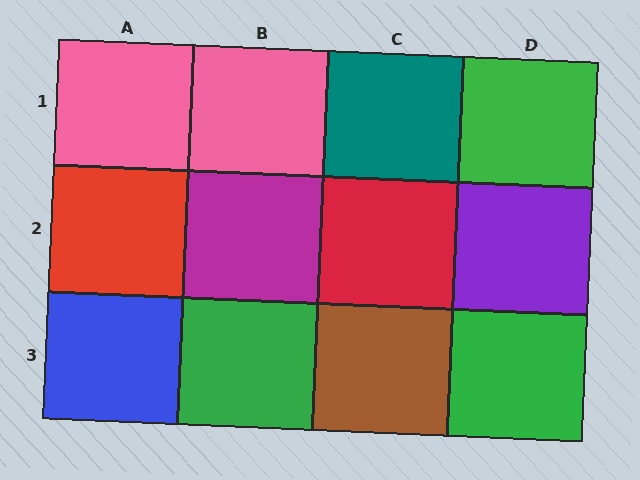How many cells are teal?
1 cell is teal.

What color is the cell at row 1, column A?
Pink.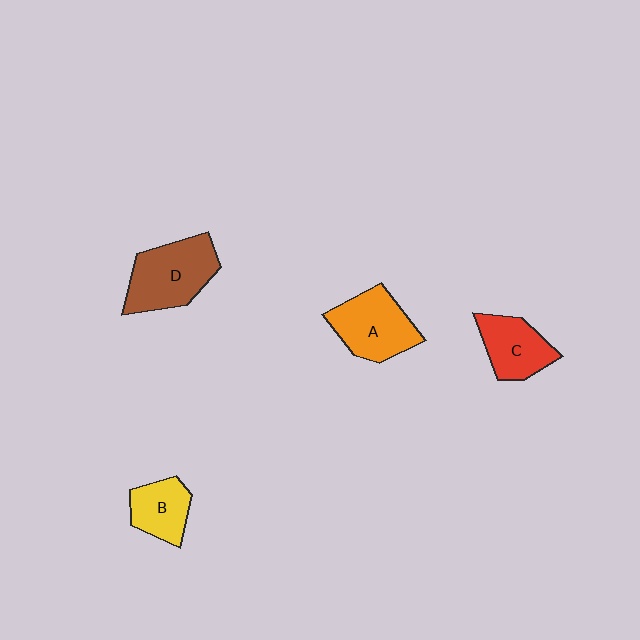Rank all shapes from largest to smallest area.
From largest to smallest: D (brown), A (orange), C (red), B (yellow).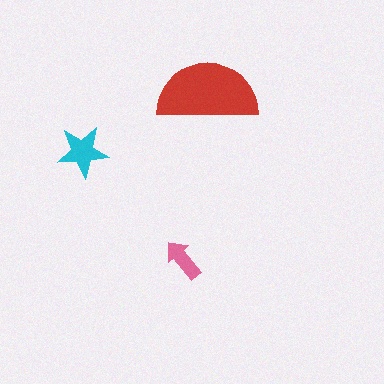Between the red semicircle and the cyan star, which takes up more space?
The red semicircle.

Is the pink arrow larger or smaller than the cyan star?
Smaller.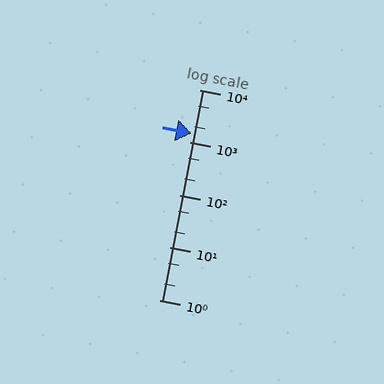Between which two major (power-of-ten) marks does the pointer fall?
The pointer is between 1000 and 10000.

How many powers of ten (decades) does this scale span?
The scale spans 4 decades, from 1 to 10000.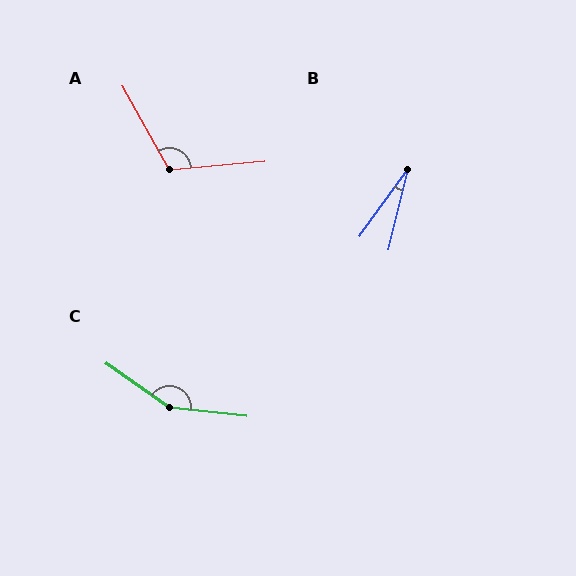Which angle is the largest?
C, at approximately 151 degrees.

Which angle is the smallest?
B, at approximately 22 degrees.